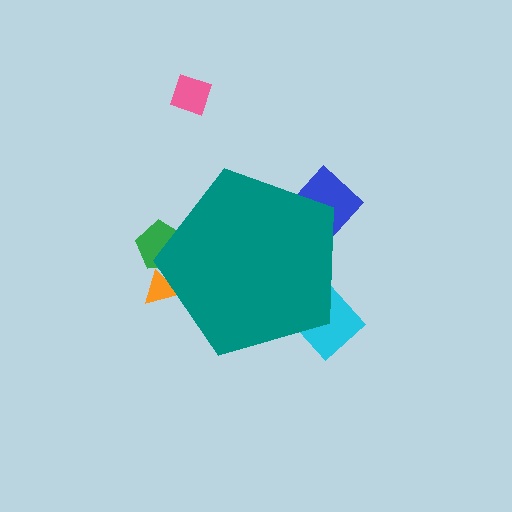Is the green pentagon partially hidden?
Yes, the green pentagon is partially hidden behind the teal pentagon.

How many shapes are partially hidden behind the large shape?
4 shapes are partially hidden.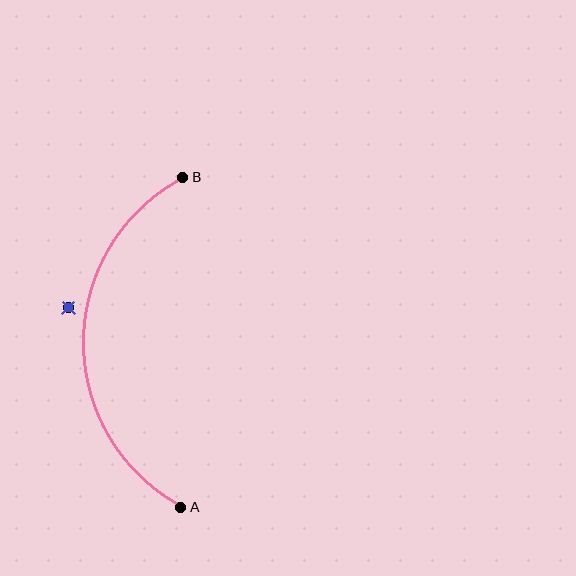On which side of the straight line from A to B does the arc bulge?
The arc bulges to the left of the straight line connecting A and B.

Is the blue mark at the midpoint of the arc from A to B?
No — the blue mark does not lie on the arc at all. It sits slightly outside the curve.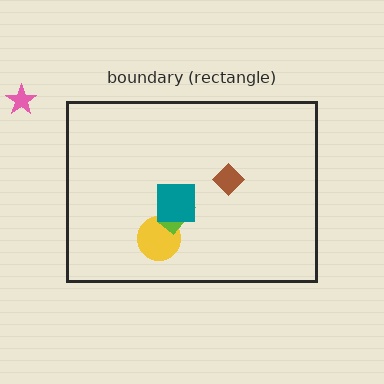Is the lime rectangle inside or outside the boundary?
Inside.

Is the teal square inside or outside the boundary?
Inside.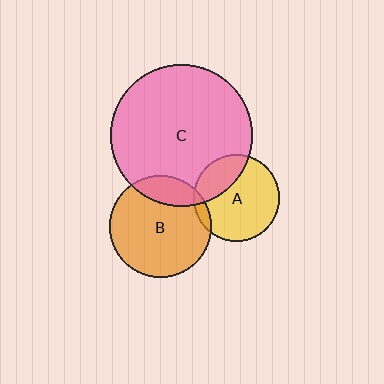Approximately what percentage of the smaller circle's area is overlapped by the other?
Approximately 5%.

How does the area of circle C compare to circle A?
Approximately 2.7 times.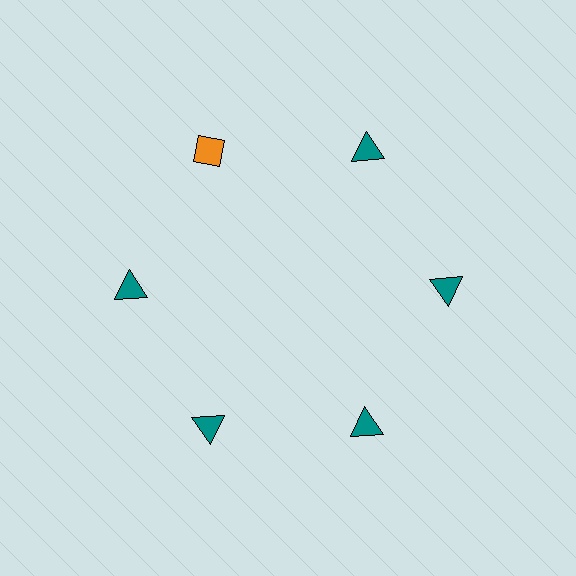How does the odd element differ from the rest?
It differs in both color (orange instead of teal) and shape (diamond instead of triangle).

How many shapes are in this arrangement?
There are 6 shapes arranged in a ring pattern.